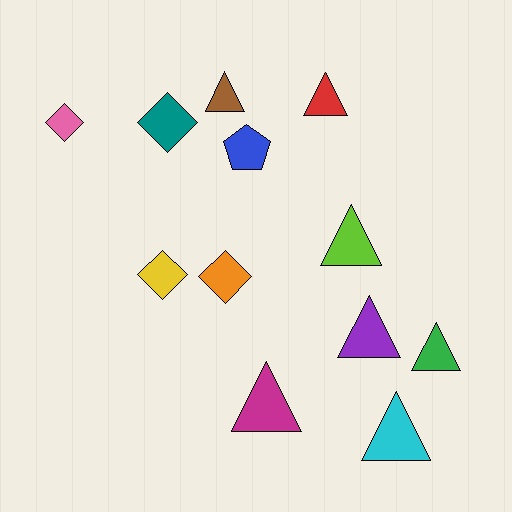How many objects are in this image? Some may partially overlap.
There are 12 objects.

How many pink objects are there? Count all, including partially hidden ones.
There is 1 pink object.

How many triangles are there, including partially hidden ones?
There are 7 triangles.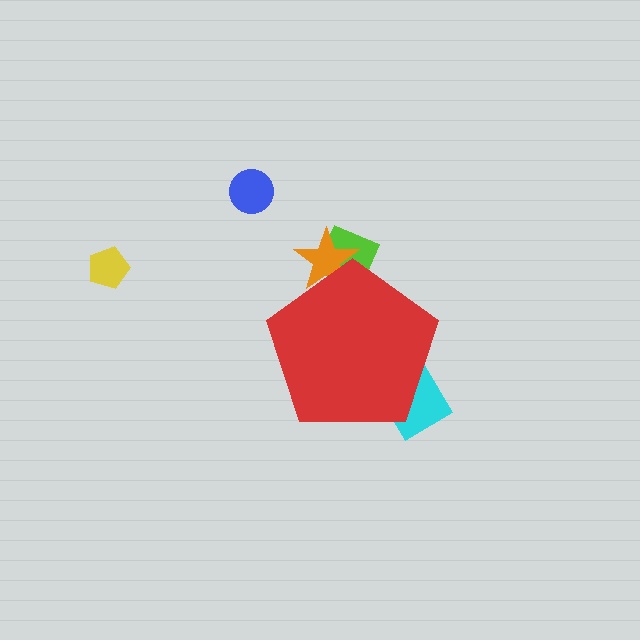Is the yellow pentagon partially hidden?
No, the yellow pentagon is fully visible.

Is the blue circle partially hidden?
No, the blue circle is fully visible.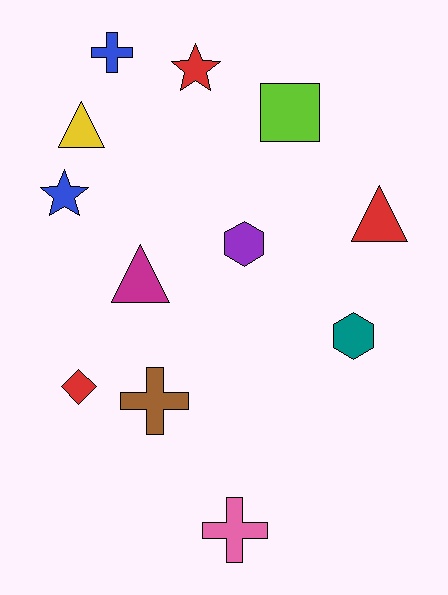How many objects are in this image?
There are 12 objects.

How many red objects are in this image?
There are 3 red objects.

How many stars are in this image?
There are 2 stars.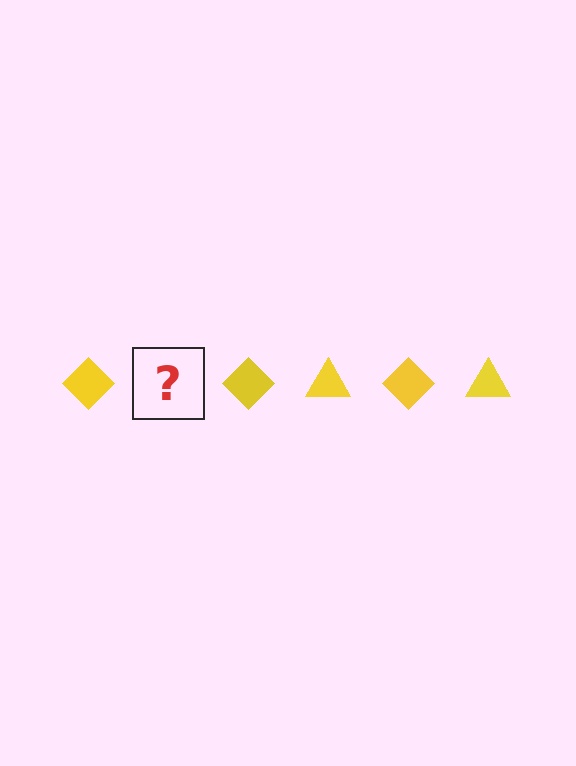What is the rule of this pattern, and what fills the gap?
The rule is that the pattern cycles through diamond, triangle shapes in yellow. The gap should be filled with a yellow triangle.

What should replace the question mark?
The question mark should be replaced with a yellow triangle.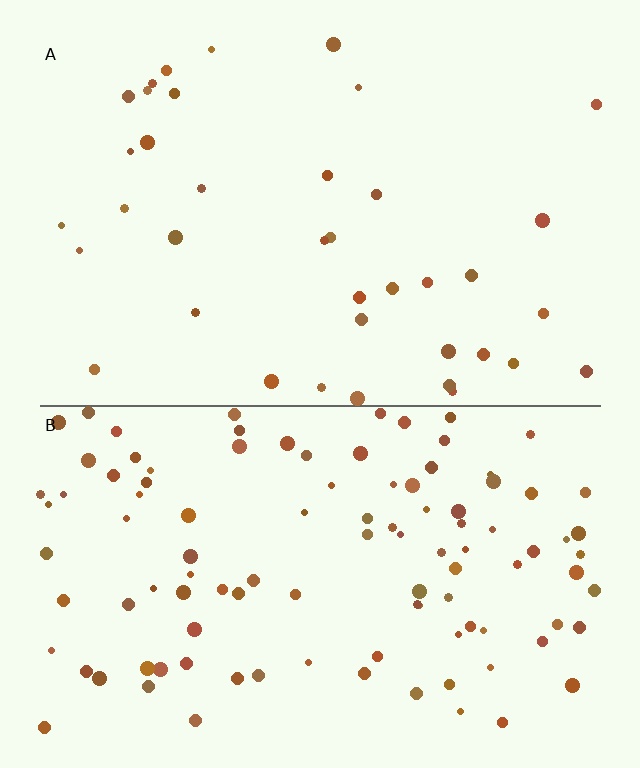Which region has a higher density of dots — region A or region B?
B (the bottom).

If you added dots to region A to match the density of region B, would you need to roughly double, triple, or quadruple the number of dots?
Approximately triple.